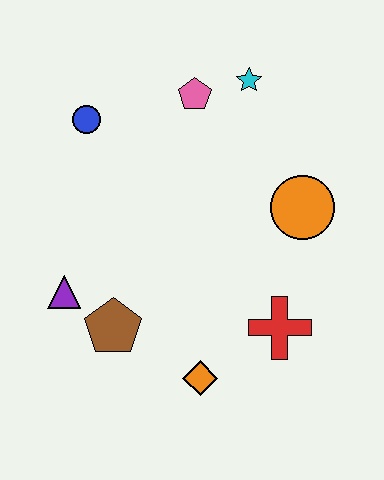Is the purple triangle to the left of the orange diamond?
Yes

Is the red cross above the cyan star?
No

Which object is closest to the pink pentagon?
The cyan star is closest to the pink pentagon.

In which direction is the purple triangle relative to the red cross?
The purple triangle is to the left of the red cross.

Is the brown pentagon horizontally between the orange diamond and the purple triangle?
Yes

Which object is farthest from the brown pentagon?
The cyan star is farthest from the brown pentagon.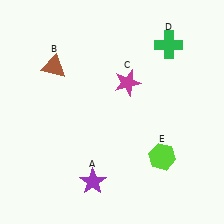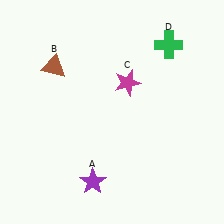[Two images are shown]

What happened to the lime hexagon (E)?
The lime hexagon (E) was removed in Image 2. It was in the bottom-right area of Image 1.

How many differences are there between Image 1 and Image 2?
There is 1 difference between the two images.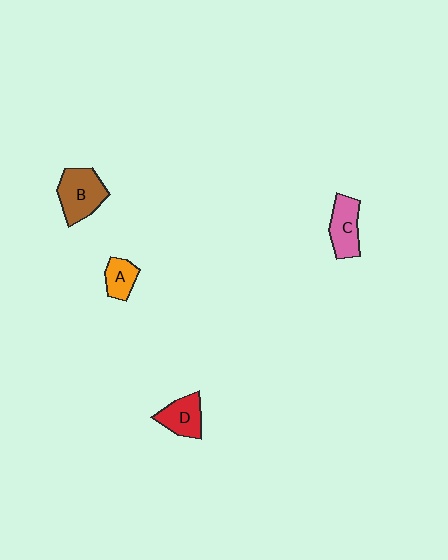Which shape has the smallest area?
Shape A (orange).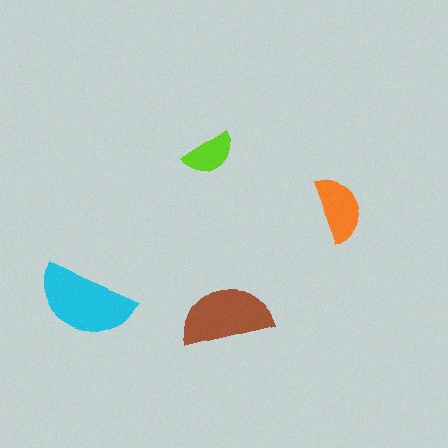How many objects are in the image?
There are 4 objects in the image.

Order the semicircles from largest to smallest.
the cyan one, the brown one, the orange one, the lime one.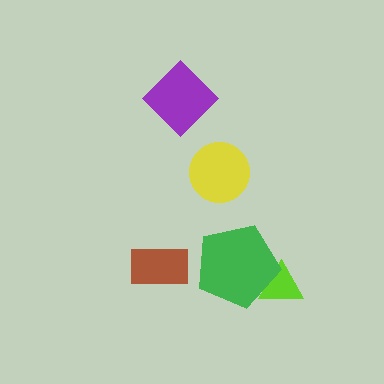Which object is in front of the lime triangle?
The green pentagon is in front of the lime triangle.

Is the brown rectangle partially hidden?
No, no other shape covers it.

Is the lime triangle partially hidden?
Yes, it is partially covered by another shape.